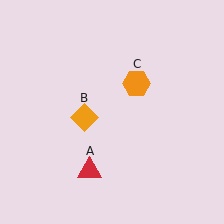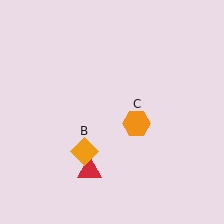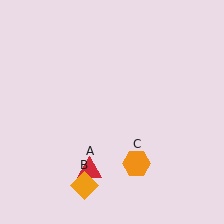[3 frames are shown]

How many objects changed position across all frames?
2 objects changed position: orange diamond (object B), orange hexagon (object C).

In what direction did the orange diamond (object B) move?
The orange diamond (object B) moved down.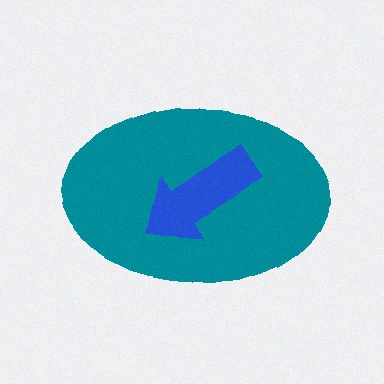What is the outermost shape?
The teal ellipse.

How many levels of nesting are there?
2.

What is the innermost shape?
The blue arrow.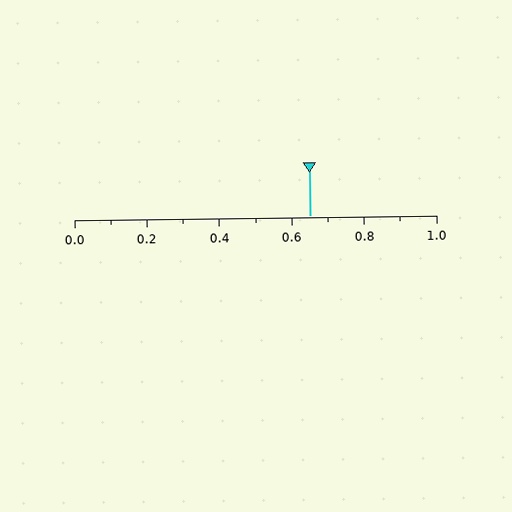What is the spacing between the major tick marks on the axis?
The major ticks are spaced 0.2 apart.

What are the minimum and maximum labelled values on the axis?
The axis runs from 0.0 to 1.0.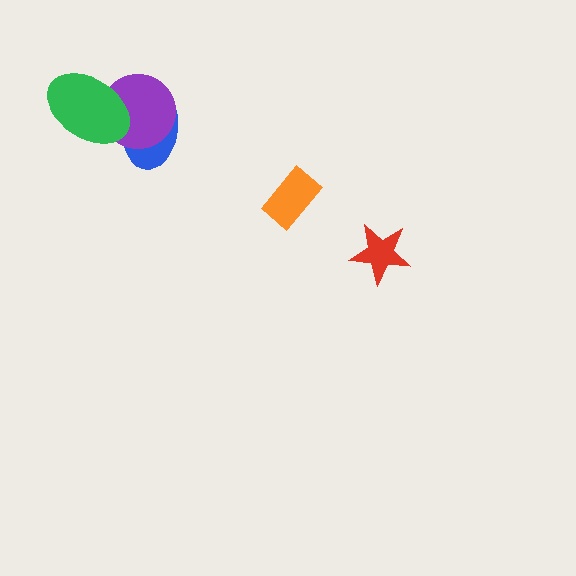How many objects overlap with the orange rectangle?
0 objects overlap with the orange rectangle.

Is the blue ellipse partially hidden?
Yes, it is partially covered by another shape.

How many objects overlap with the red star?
0 objects overlap with the red star.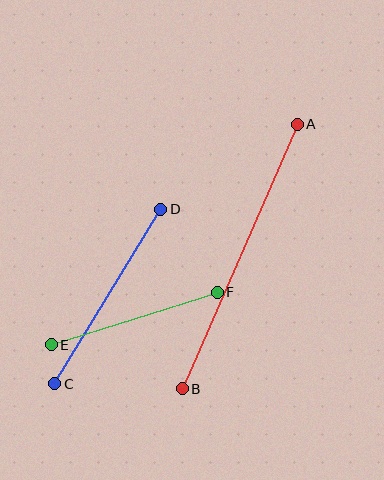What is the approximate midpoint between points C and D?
The midpoint is at approximately (108, 297) pixels.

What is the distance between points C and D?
The distance is approximately 204 pixels.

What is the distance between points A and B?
The distance is approximately 289 pixels.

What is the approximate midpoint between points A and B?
The midpoint is at approximately (240, 256) pixels.